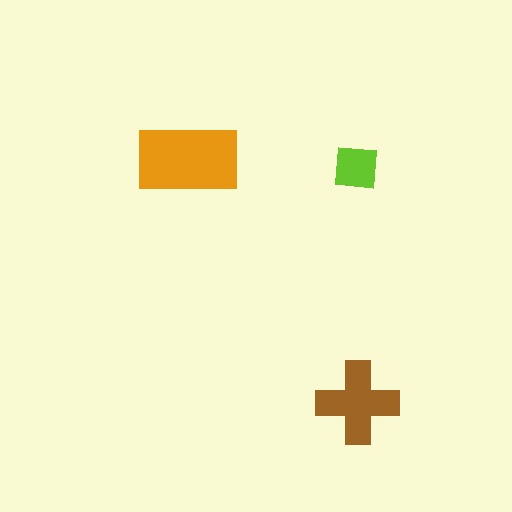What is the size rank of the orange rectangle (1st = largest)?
1st.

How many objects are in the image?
There are 3 objects in the image.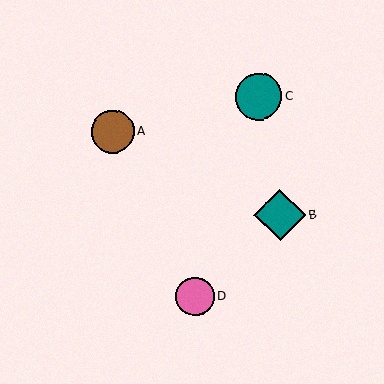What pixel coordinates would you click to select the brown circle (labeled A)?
Click at (113, 131) to select the brown circle A.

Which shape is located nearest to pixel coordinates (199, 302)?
The pink circle (labeled D) at (195, 297) is nearest to that location.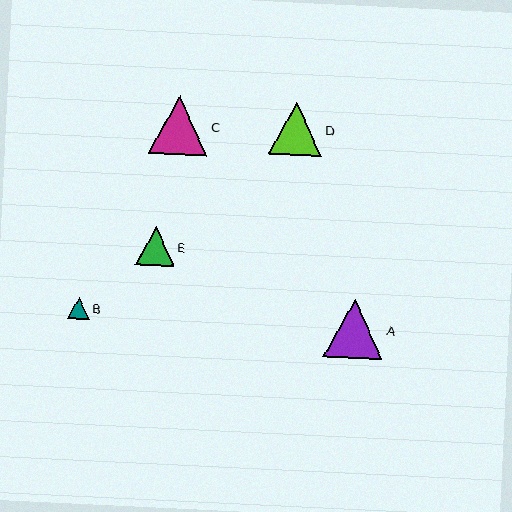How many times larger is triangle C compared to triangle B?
Triangle C is approximately 2.6 times the size of triangle B.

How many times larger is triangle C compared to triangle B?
Triangle C is approximately 2.6 times the size of triangle B.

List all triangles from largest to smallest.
From largest to smallest: A, C, D, E, B.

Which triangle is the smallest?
Triangle B is the smallest with a size of approximately 22 pixels.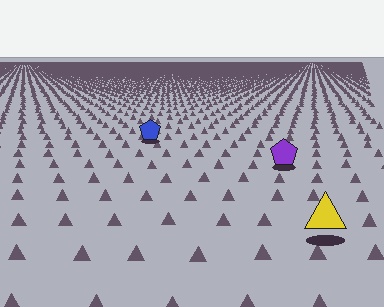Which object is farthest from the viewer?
The blue pentagon is farthest from the viewer. It appears smaller and the ground texture around it is denser.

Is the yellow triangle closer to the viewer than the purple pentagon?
Yes. The yellow triangle is closer — you can tell from the texture gradient: the ground texture is coarser near it.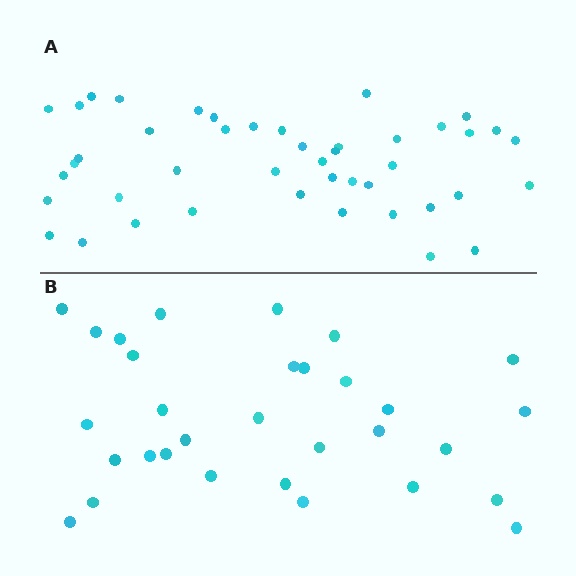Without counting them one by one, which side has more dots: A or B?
Region A (the top region) has more dots.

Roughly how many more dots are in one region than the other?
Region A has approximately 15 more dots than region B.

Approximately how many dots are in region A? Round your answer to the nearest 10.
About 40 dots. (The exact count is 44, which rounds to 40.)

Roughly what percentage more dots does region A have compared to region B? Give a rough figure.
About 40% more.